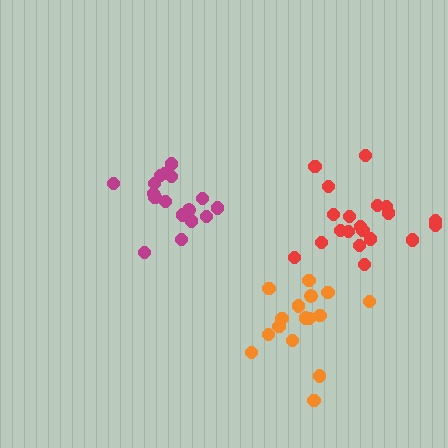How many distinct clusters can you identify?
There are 3 distinct clusters.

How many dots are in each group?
Group 1: 16 dots, Group 2: 18 dots, Group 3: 20 dots (54 total).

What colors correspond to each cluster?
The clusters are colored: orange, magenta, red.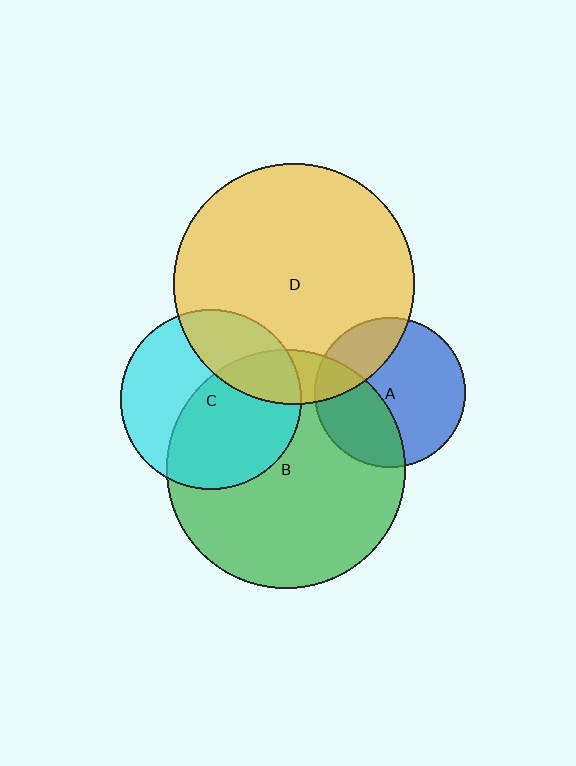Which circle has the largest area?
Circle D (yellow).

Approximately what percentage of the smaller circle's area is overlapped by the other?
Approximately 25%.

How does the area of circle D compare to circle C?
Approximately 1.8 times.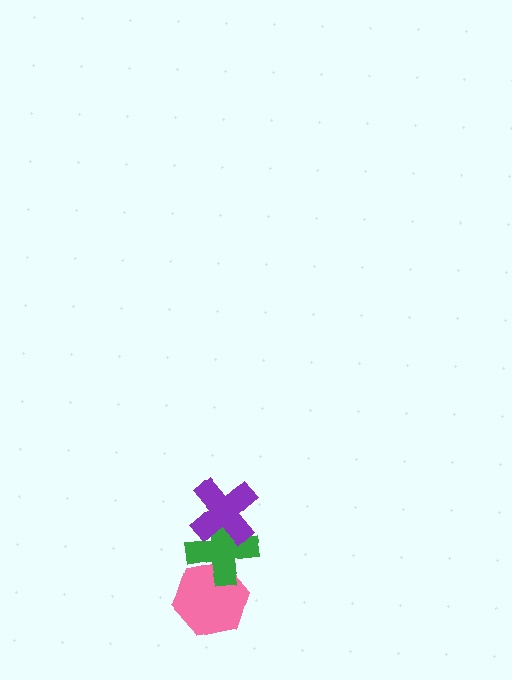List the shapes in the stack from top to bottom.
From top to bottom: the purple cross, the green cross, the pink hexagon.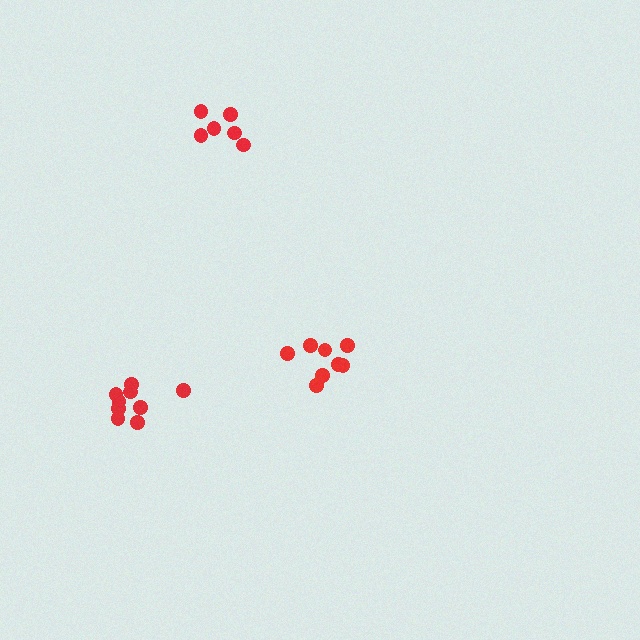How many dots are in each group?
Group 1: 9 dots, Group 2: 8 dots, Group 3: 6 dots (23 total).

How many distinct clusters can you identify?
There are 3 distinct clusters.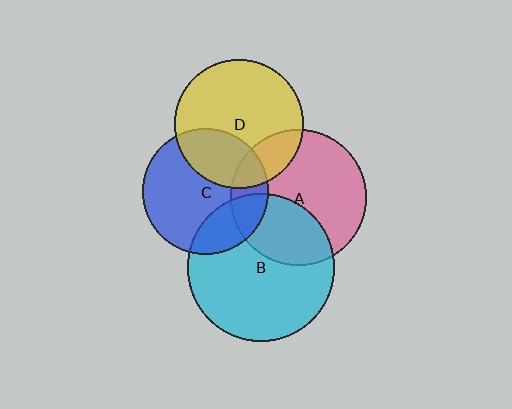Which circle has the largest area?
Circle B (cyan).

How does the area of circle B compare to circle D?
Approximately 1.3 times.